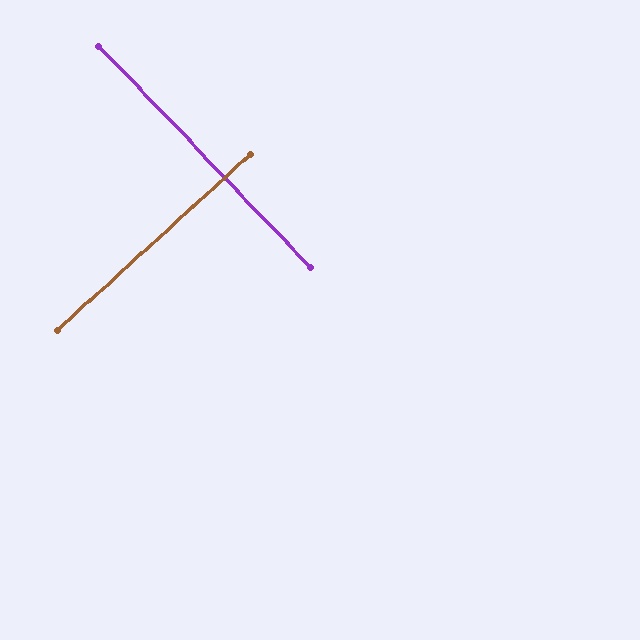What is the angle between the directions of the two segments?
Approximately 88 degrees.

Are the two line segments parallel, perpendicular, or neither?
Perpendicular — they meet at approximately 88°.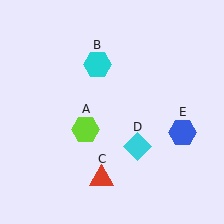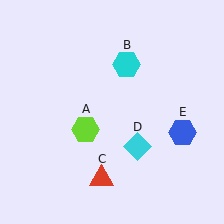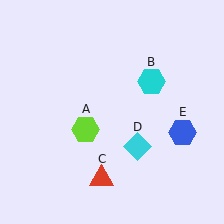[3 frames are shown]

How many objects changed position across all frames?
1 object changed position: cyan hexagon (object B).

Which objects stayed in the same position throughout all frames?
Lime hexagon (object A) and red triangle (object C) and cyan diamond (object D) and blue hexagon (object E) remained stationary.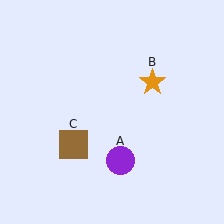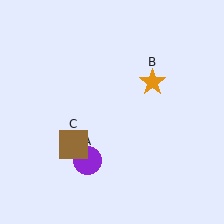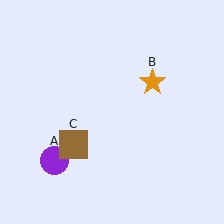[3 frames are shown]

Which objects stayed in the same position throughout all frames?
Orange star (object B) and brown square (object C) remained stationary.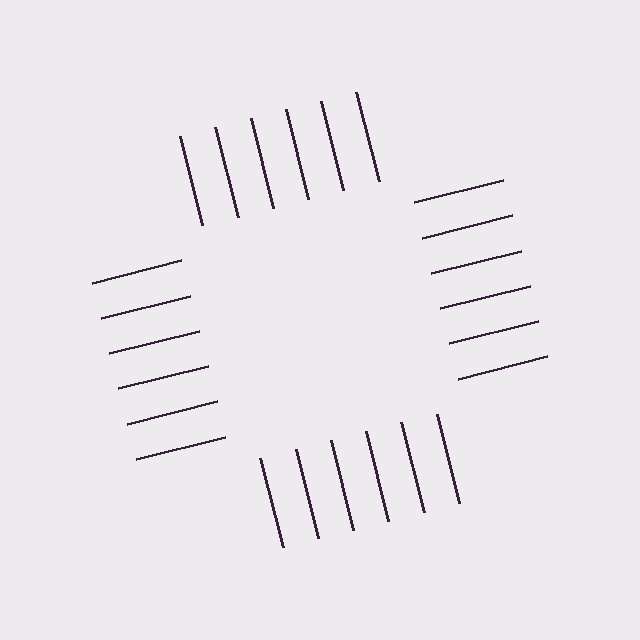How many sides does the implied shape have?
4 sides — the line-ends trace a square.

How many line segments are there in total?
24 — 6 along each of the 4 edges.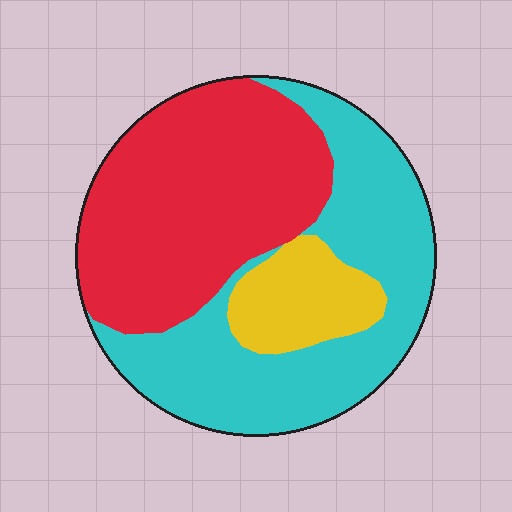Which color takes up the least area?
Yellow, at roughly 15%.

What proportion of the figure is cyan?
Cyan covers 43% of the figure.